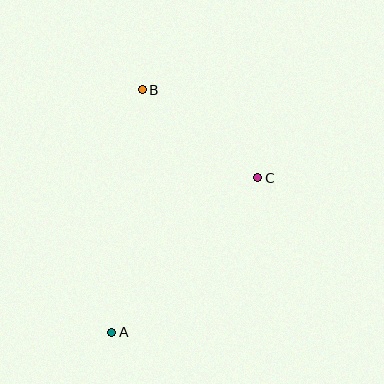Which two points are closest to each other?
Points B and C are closest to each other.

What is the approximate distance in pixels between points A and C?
The distance between A and C is approximately 212 pixels.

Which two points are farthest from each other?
Points A and B are farthest from each other.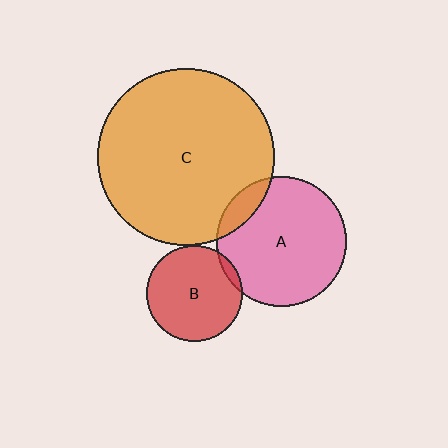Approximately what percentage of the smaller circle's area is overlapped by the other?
Approximately 10%.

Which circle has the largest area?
Circle C (orange).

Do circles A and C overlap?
Yes.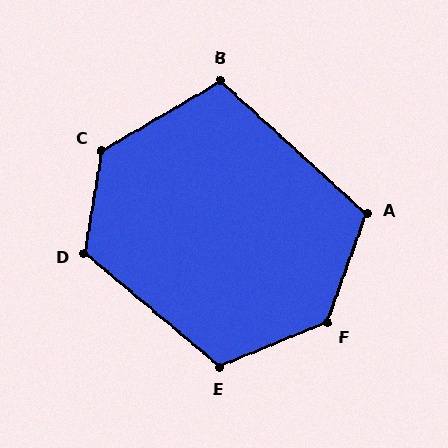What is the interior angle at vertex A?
Approximately 113 degrees (obtuse).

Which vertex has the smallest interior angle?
B, at approximately 108 degrees.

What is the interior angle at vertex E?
Approximately 118 degrees (obtuse).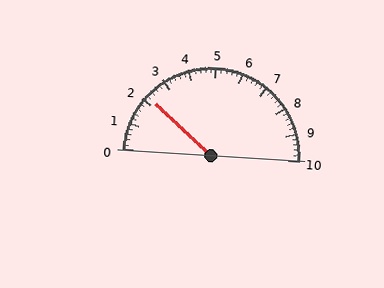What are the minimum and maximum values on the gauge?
The gauge ranges from 0 to 10.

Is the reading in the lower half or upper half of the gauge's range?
The reading is in the lower half of the range (0 to 10).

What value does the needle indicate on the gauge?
The needle indicates approximately 2.2.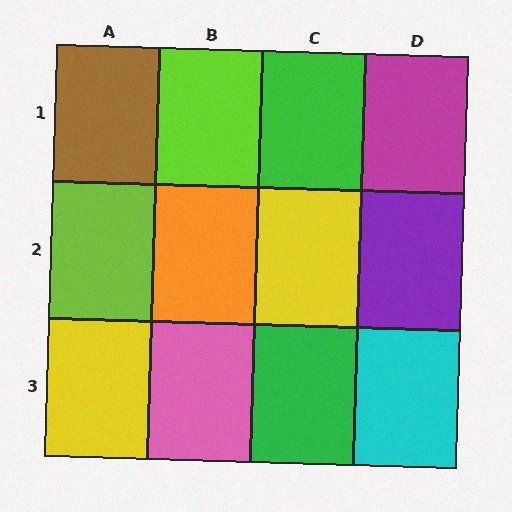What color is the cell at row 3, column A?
Yellow.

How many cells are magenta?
1 cell is magenta.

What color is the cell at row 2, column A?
Lime.